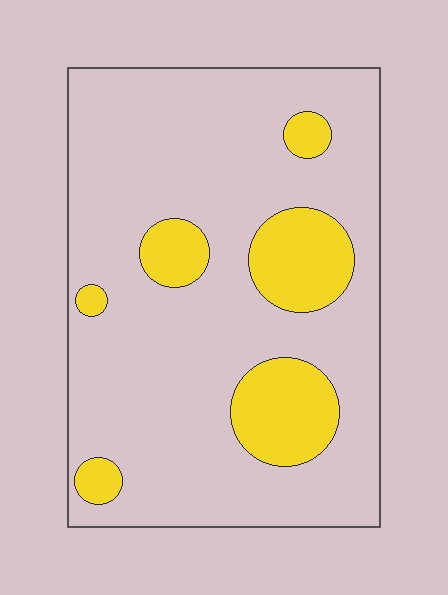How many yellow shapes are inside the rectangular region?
6.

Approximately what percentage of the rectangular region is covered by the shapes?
Approximately 20%.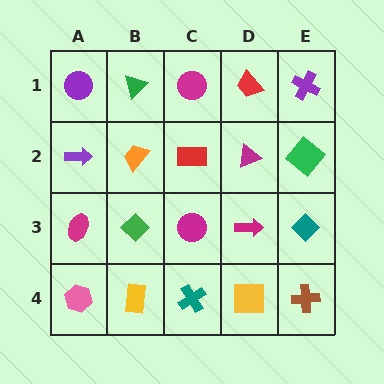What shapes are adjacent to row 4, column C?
A magenta circle (row 3, column C), a yellow rectangle (row 4, column B), a yellow square (row 4, column D).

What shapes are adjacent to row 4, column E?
A teal diamond (row 3, column E), a yellow square (row 4, column D).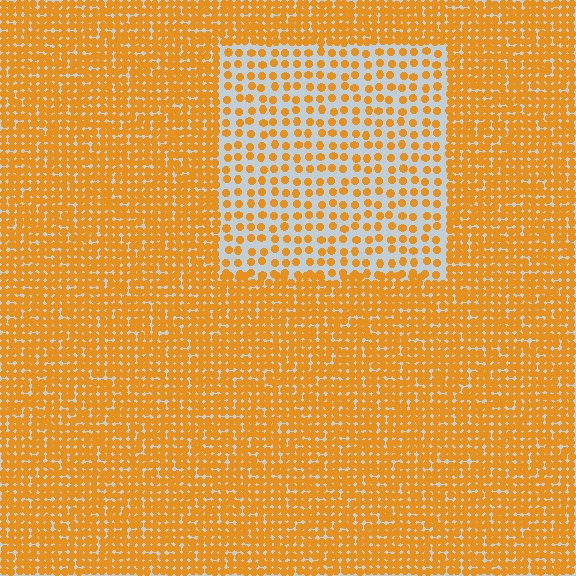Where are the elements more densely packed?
The elements are more densely packed outside the rectangle boundary.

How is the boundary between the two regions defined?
The boundary is defined by a change in element density (approximately 2.4x ratio). All elements are the same color, size, and shape.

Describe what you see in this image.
The image contains small orange elements arranged at two different densities. A rectangle-shaped region is visible where the elements are less densely packed than the surrounding area.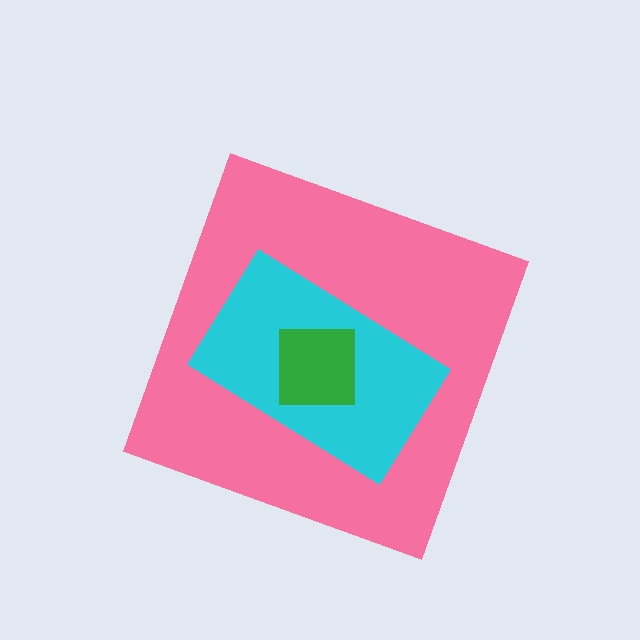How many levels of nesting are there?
3.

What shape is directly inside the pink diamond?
The cyan rectangle.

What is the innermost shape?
The green square.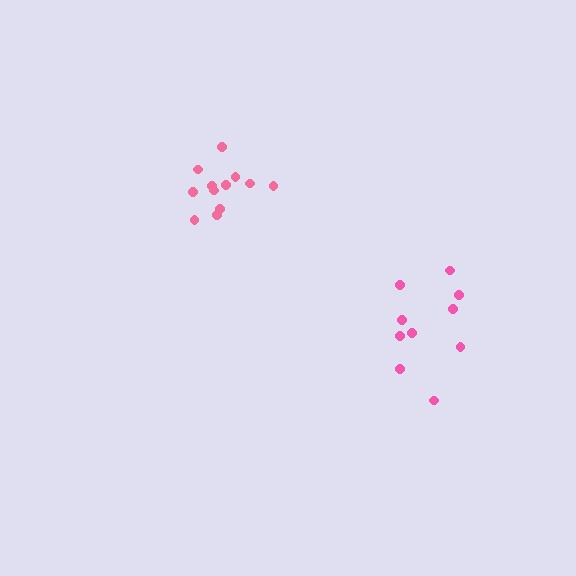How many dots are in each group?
Group 1: 10 dots, Group 2: 12 dots (22 total).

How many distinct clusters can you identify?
There are 2 distinct clusters.